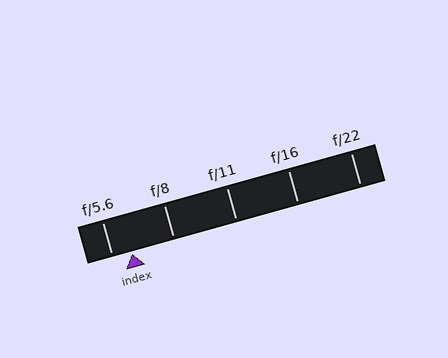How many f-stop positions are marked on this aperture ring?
There are 5 f-stop positions marked.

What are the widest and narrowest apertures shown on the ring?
The widest aperture shown is f/5.6 and the narrowest is f/22.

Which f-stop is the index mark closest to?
The index mark is closest to f/5.6.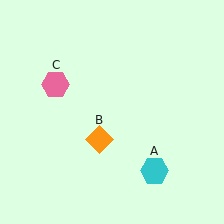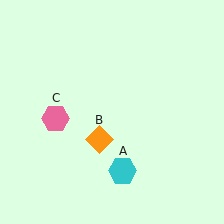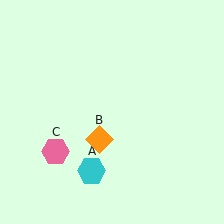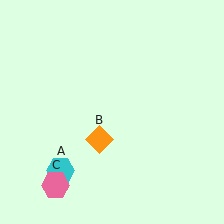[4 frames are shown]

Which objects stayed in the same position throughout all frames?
Orange diamond (object B) remained stationary.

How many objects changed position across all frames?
2 objects changed position: cyan hexagon (object A), pink hexagon (object C).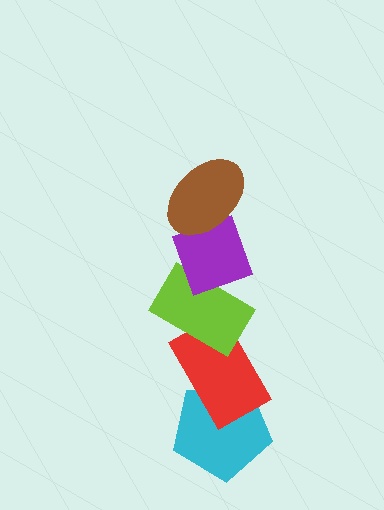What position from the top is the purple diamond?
The purple diamond is 2nd from the top.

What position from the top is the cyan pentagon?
The cyan pentagon is 5th from the top.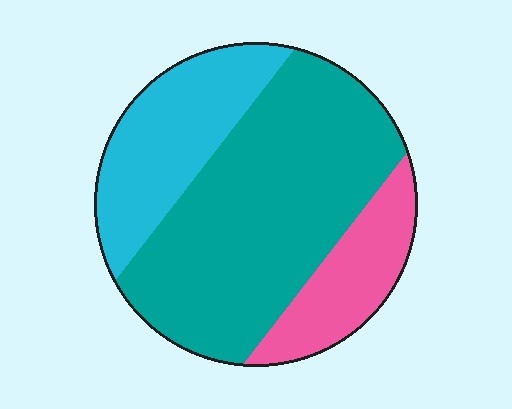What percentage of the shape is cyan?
Cyan covers about 25% of the shape.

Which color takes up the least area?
Pink, at roughly 15%.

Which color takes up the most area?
Teal, at roughly 55%.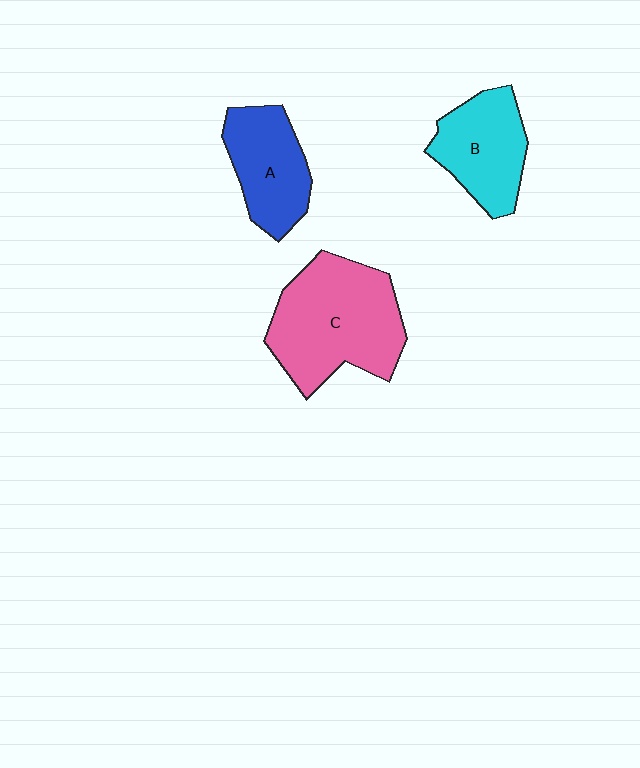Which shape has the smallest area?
Shape A (blue).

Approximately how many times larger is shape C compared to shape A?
Approximately 1.7 times.